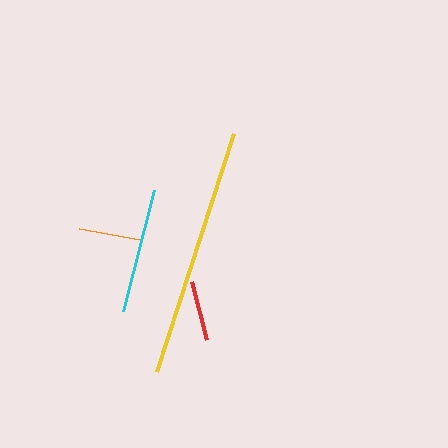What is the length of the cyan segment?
The cyan segment is approximately 125 pixels long.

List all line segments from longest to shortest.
From longest to shortest: yellow, cyan, orange, red.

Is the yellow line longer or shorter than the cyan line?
The yellow line is longer than the cyan line.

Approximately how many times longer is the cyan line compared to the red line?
The cyan line is approximately 2.1 times the length of the red line.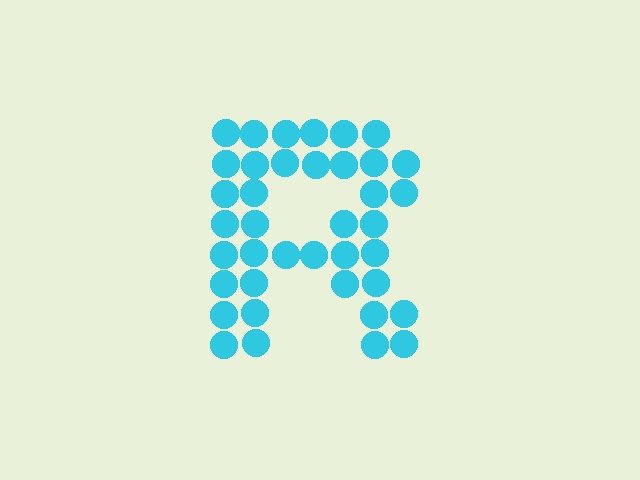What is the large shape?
The large shape is the letter R.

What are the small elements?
The small elements are circles.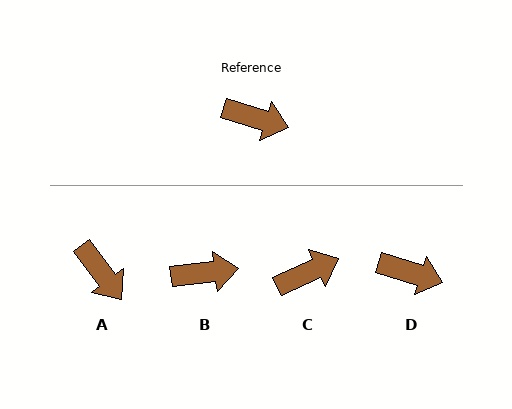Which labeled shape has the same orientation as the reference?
D.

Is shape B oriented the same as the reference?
No, it is off by about 24 degrees.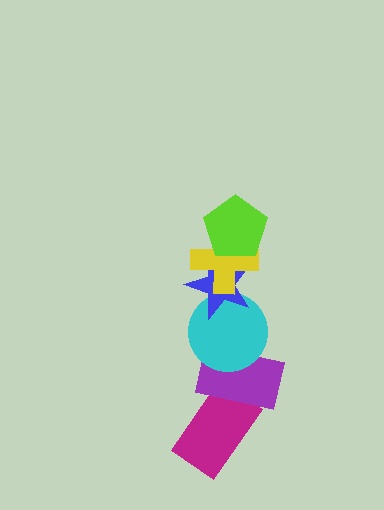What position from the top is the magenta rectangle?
The magenta rectangle is 6th from the top.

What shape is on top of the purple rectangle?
The cyan circle is on top of the purple rectangle.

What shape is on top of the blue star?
The yellow cross is on top of the blue star.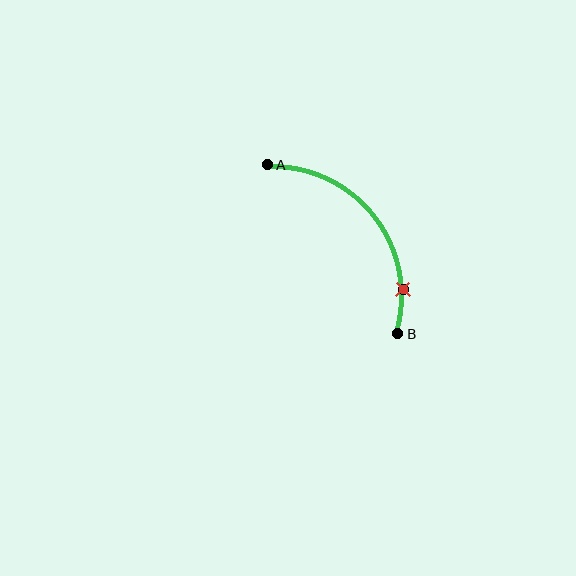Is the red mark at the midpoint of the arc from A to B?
No. The red mark lies on the arc but is closer to endpoint B. The arc midpoint would be at the point on the curve equidistant along the arc from both A and B.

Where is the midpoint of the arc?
The arc midpoint is the point on the curve farthest from the straight line joining A and B. It sits above and to the right of that line.